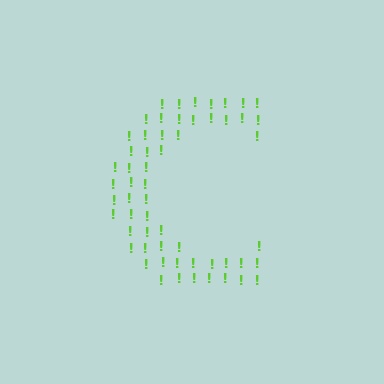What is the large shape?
The large shape is the letter C.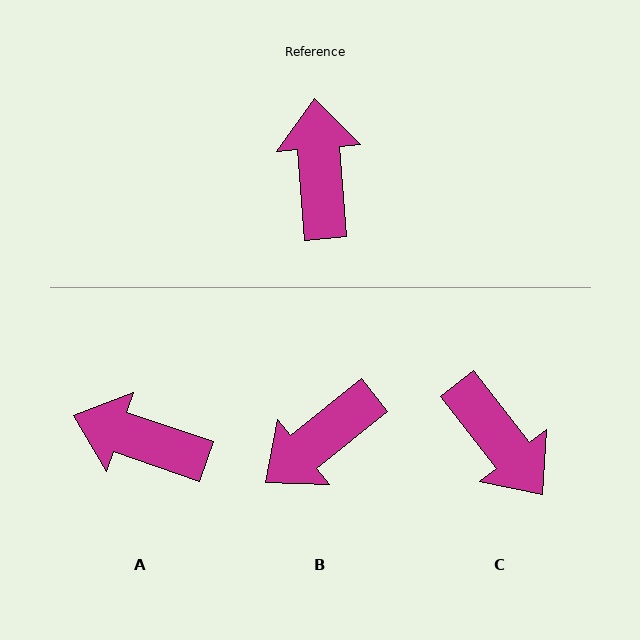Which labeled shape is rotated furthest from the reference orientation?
C, about 147 degrees away.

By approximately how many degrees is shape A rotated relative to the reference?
Approximately 66 degrees counter-clockwise.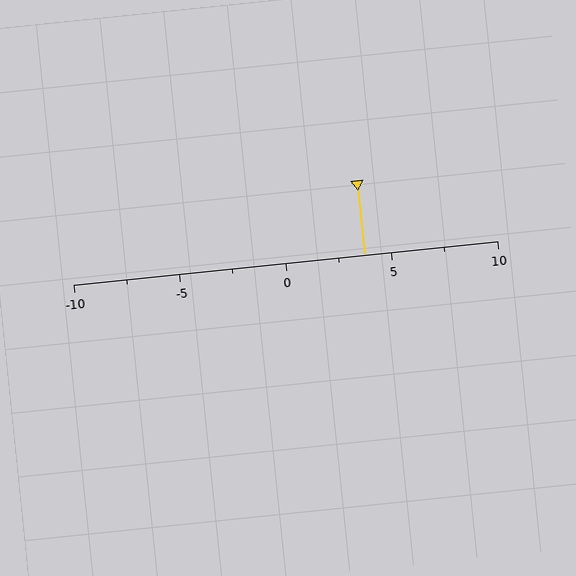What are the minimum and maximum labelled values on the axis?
The axis runs from -10 to 10.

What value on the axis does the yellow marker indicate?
The marker indicates approximately 3.8.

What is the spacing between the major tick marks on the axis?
The major ticks are spaced 5 apart.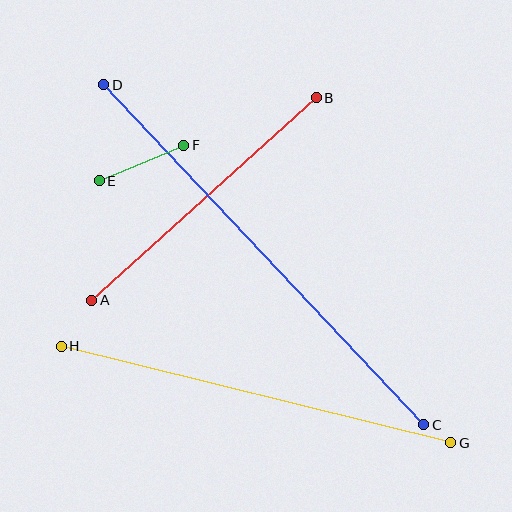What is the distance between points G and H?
The distance is approximately 401 pixels.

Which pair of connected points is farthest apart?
Points C and D are farthest apart.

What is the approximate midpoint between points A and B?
The midpoint is at approximately (204, 199) pixels.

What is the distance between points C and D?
The distance is approximately 467 pixels.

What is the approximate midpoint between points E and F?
The midpoint is at approximately (142, 163) pixels.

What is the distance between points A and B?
The distance is approximately 302 pixels.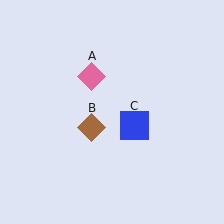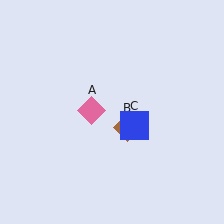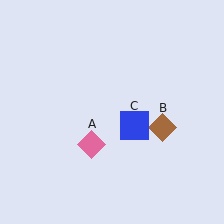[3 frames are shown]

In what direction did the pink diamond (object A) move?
The pink diamond (object A) moved down.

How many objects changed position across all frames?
2 objects changed position: pink diamond (object A), brown diamond (object B).